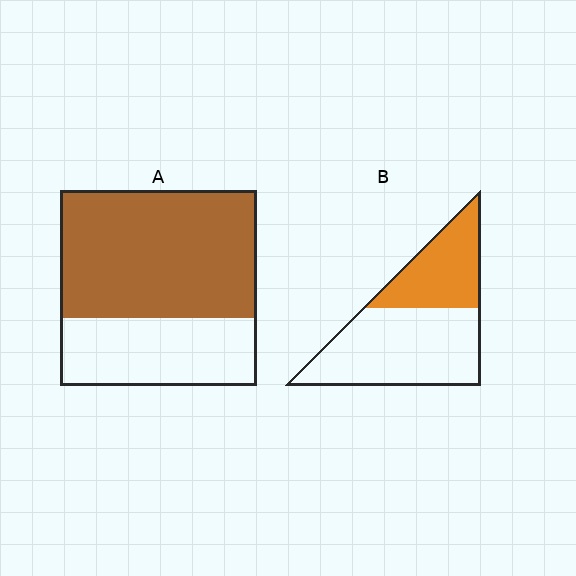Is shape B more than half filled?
No.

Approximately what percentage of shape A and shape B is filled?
A is approximately 65% and B is approximately 35%.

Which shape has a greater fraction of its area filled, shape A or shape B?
Shape A.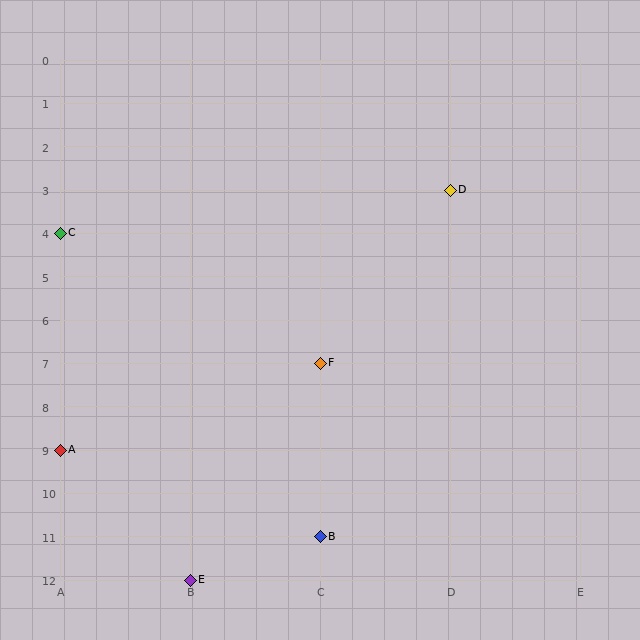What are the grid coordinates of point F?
Point F is at grid coordinates (C, 7).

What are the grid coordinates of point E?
Point E is at grid coordinates (B, 12).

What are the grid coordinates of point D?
Point D is at grid coordinates (D, 3).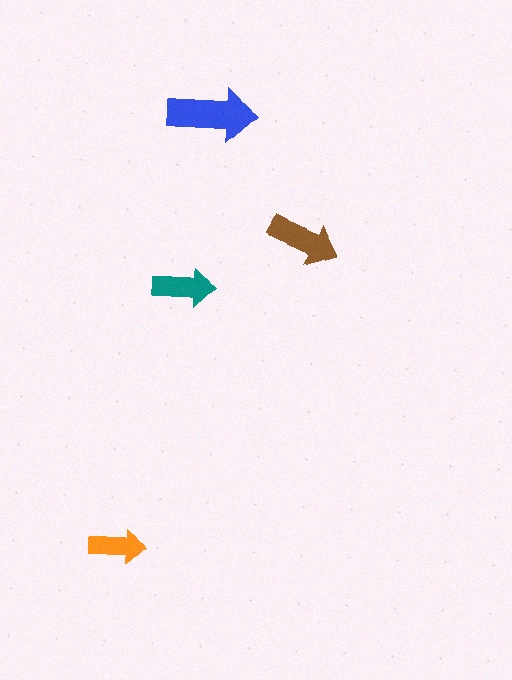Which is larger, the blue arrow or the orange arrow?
The blue one.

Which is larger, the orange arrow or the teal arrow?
The teal one.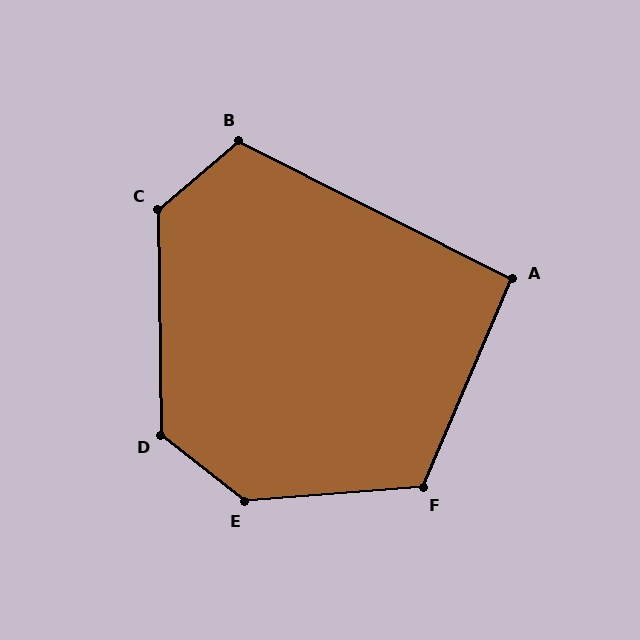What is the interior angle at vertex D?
Approximately 129 degrees (obtuse).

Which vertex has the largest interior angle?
E, at approximately 137 degrees.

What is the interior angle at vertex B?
Approximately 113 degrees (obtuse).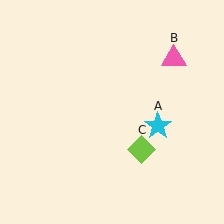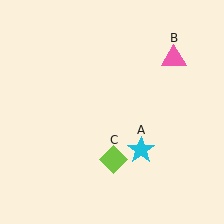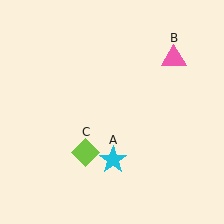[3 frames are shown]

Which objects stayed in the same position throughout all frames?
Pink triangle (object B) remained stationary.